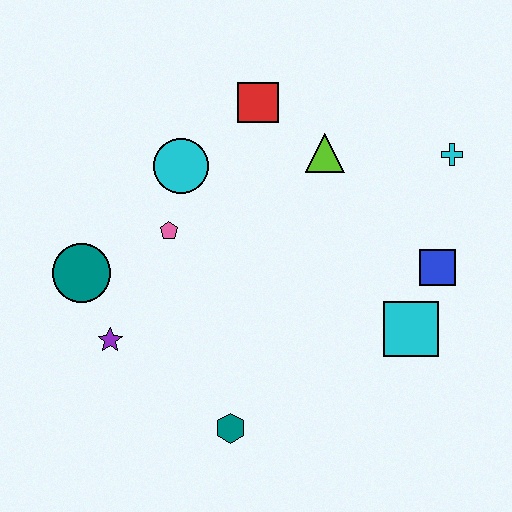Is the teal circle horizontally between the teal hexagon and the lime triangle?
No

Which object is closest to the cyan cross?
The blue square is closest to the cyan cross.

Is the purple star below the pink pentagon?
Yes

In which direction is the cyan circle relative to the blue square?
The cyan circle is to the left of the blue square.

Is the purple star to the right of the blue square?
No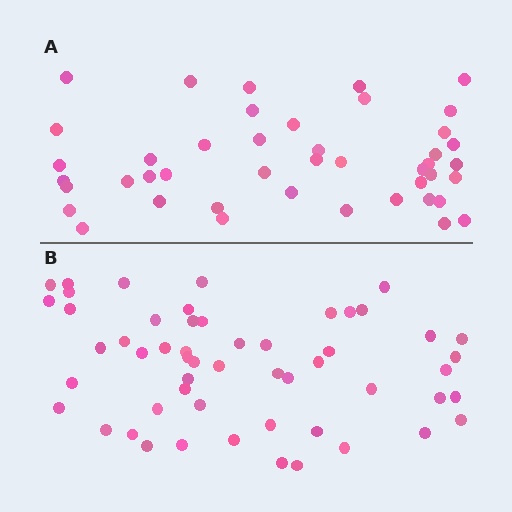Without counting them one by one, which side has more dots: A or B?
Region B (the bottom region) has more dots.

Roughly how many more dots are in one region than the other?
Region B has roughly 10 or so more dots than region A.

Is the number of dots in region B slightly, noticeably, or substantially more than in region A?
Region B has only slightly more — the two regions are fairly close. The ratio is roughly 1.2 to 1.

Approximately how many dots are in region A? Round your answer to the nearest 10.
About 40 dots. (The exact count is 44, which rounds to 40.)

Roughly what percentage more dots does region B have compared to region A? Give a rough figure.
About 25% more.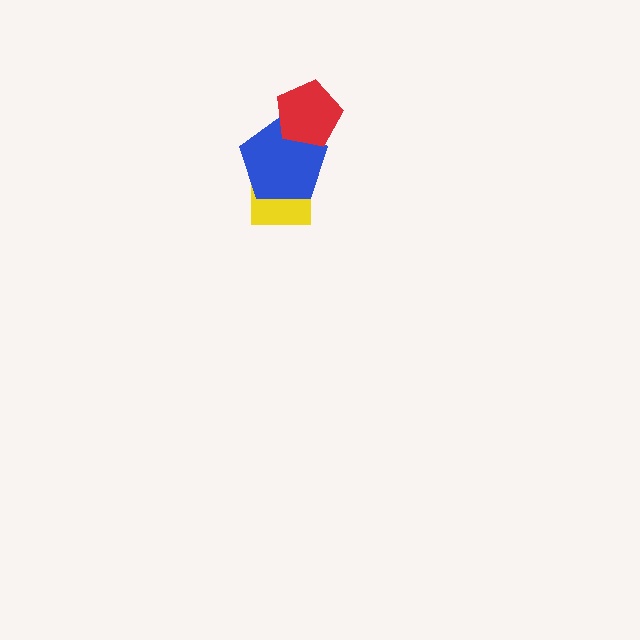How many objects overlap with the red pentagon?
1 object overlaps with the red pentagon.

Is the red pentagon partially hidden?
No, no other shape covers it.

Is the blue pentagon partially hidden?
Yes, it is partially covered by another shape.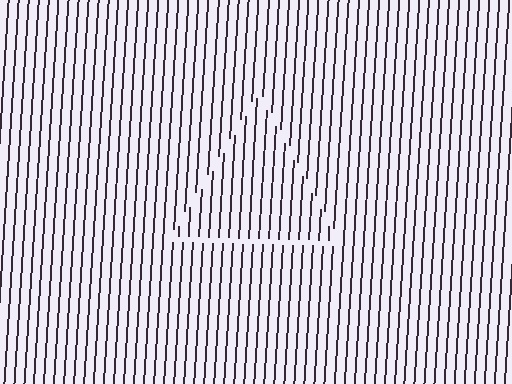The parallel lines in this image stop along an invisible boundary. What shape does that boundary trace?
An illusory triangle. The interior of the shape contains the same grating, shifted by half a period — the contour is defined by the phase discontinuity where line-ends from the inner and outer gratings abut.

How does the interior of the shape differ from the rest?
The interior of the shape contains the same grating, shifted by half a period — the contour is defined by the phase discontinuity where line-ends from the inner and outer gratings abut.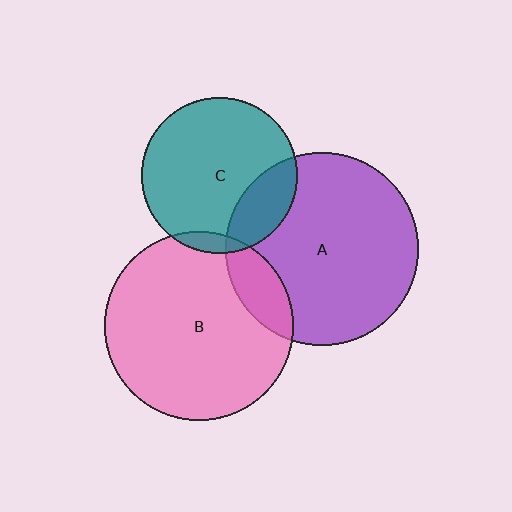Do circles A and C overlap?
Yes.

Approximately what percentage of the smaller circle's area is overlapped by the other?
Approximately 20%.